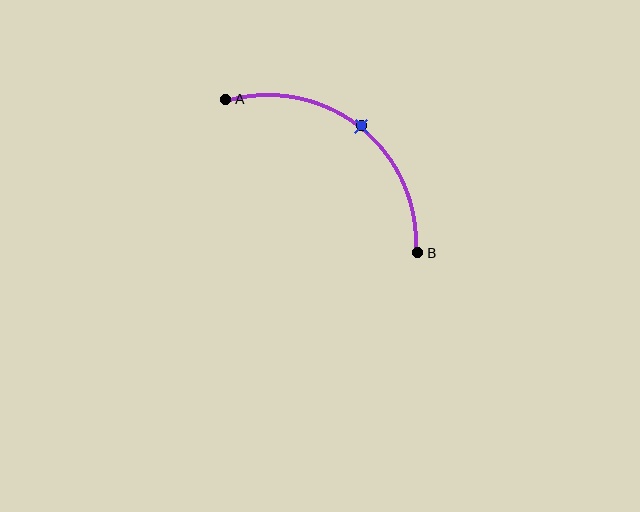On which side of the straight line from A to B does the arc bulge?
The arc bulges above and to the right of the straight line connecting A and B.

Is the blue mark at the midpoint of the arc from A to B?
Yes. The blue mark lies on the arc at equal arc-length from both A and B — it is the arc midpoint.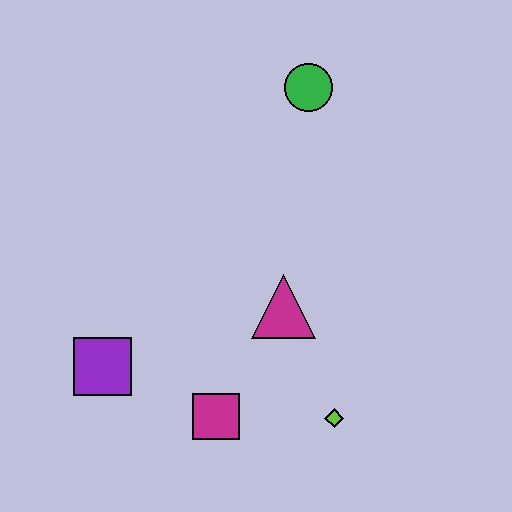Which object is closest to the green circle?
The magenta triangle is closest to the green circle.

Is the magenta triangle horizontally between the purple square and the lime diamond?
Yes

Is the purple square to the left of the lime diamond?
Yes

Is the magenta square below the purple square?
Yes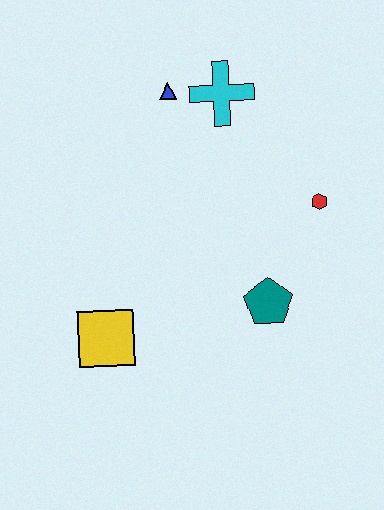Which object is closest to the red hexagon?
The teal pentagon is closest to the red hexagon.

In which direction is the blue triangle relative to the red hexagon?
The blue triangle is to the left of the red hexagon.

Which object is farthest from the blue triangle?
The yellow square is farthest from the blue triangle.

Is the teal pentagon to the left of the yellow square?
No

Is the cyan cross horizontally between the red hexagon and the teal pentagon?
No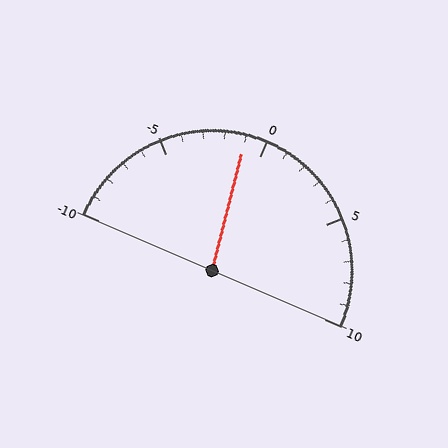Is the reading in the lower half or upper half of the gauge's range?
The reading is in the lower half of the range (-10 to 10).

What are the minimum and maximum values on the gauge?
The gauge ranges from -10 to 10.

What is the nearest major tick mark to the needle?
The nearest major tick mark is 0.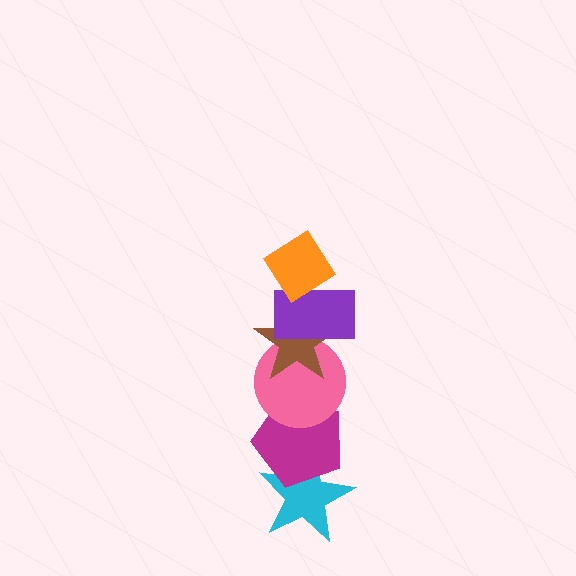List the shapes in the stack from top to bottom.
From top to bottom: the orange diamond, the purple rectangle, the brown star, the pink circle, the magenta pentagon, the cyan star.